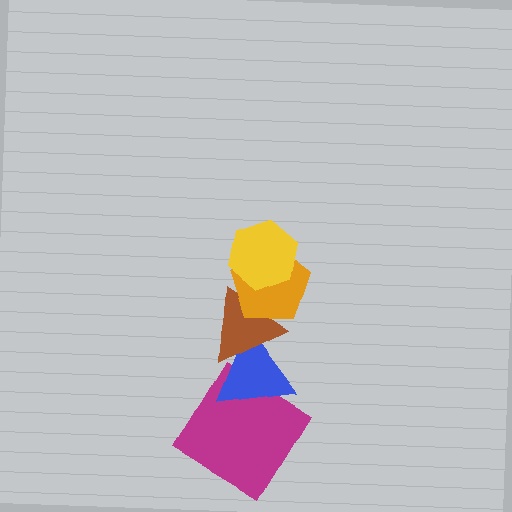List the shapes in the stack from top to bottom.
From top to bottom: the yellow hexagon, the orange pentagon, the brown triangle, the blue triangle, the magenta diamond.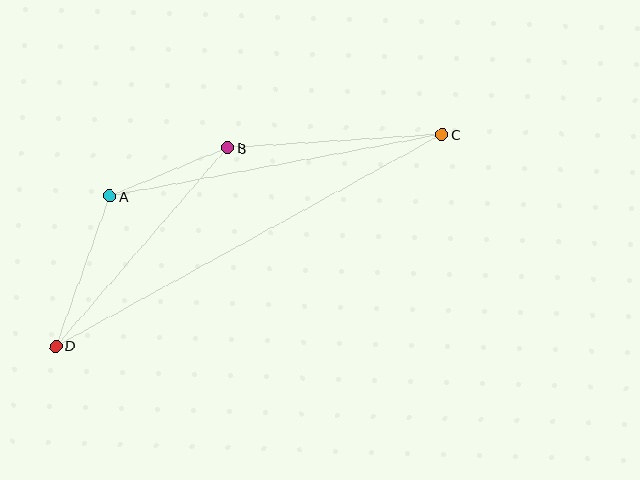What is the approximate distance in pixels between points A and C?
The distance between A and C is approximately 338 pixels.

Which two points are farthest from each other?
Points C and D are farthest from each other.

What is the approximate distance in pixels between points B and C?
The distance between B and C is approximately 215 pixels.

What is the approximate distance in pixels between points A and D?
The distance between A and D is approximately 159 pixels.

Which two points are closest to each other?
Points A and B are closest to each other.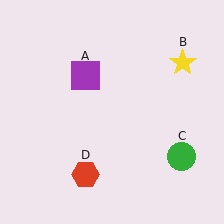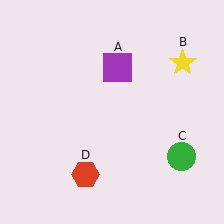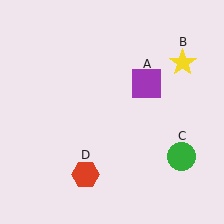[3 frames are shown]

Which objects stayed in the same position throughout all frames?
Yellow star (object B) and green circle (object C) and red hexagon (object D) remained stationary.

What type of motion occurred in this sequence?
The purple square (object A) rotated clockwise around the center of the scene.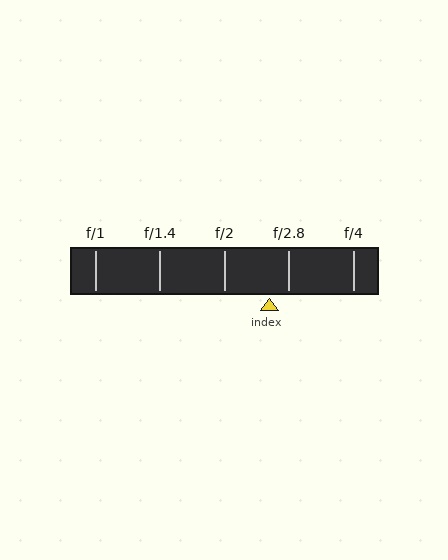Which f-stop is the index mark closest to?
The index mark is closest to f/2.8.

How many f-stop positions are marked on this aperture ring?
There are 5 f-stop positions marked.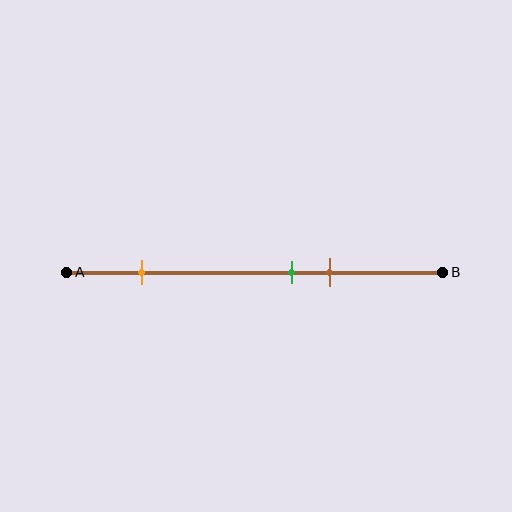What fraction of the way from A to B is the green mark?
The green mark is approximately 60% (0.6) of the way from A to B.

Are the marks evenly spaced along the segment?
No, the marks are not evenly spaced.